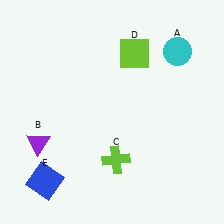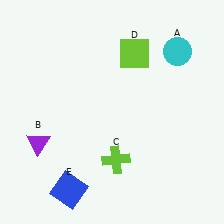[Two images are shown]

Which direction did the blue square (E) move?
The blue square (E) moved right.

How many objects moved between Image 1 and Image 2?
1 object moved between the two images.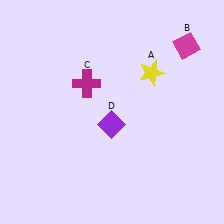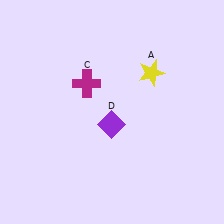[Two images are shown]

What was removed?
The magenta diamond (B) was removed in Image 2.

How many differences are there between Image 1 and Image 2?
There is 1 difference between the two images.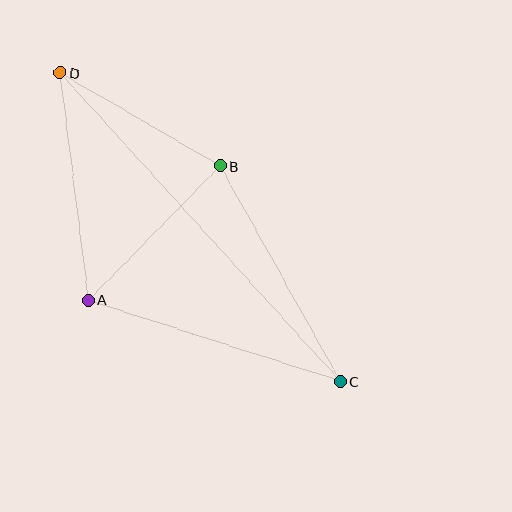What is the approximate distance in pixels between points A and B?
The distance between A and B is approximately 188 pixels.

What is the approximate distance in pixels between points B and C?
The distance between B and C is approximately 247 pixels.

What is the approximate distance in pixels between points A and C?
The distance between A and C is approximately 264 pixels.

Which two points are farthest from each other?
Points C and D are farthest from each other.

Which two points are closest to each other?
Points B and D are closest to each other.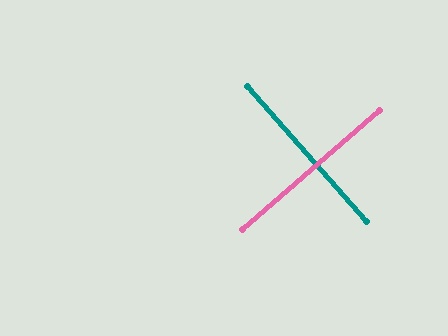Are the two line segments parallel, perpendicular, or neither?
Perpendicular — they meet at approximately 90°.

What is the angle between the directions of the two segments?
Approximately 90 degrees.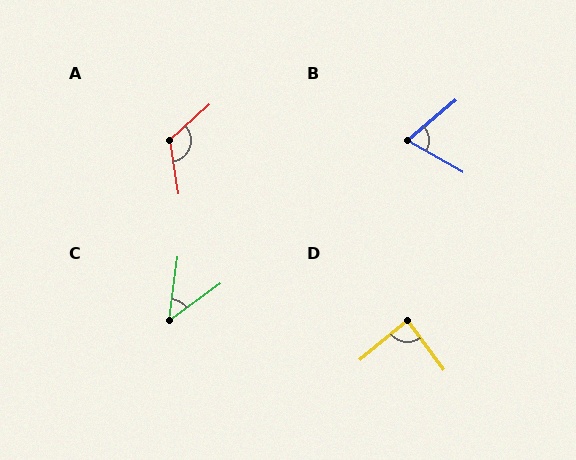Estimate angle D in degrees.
Approximately 87 degrees.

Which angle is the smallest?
C, at approximately 46 degrees.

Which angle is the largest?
A, at approximately 123 degrees.